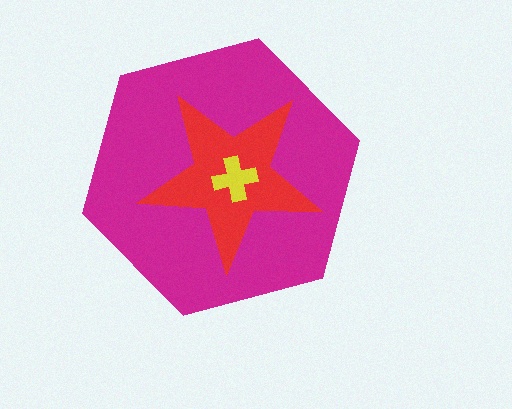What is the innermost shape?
The yellow cross.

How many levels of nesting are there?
3.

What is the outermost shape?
The magenta hexagon.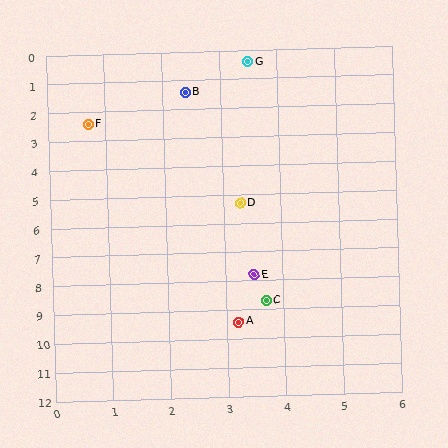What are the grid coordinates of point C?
Point C is at approximately (3.7, 8.7).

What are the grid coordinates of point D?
Point D is at approximately (3.3, 5.3).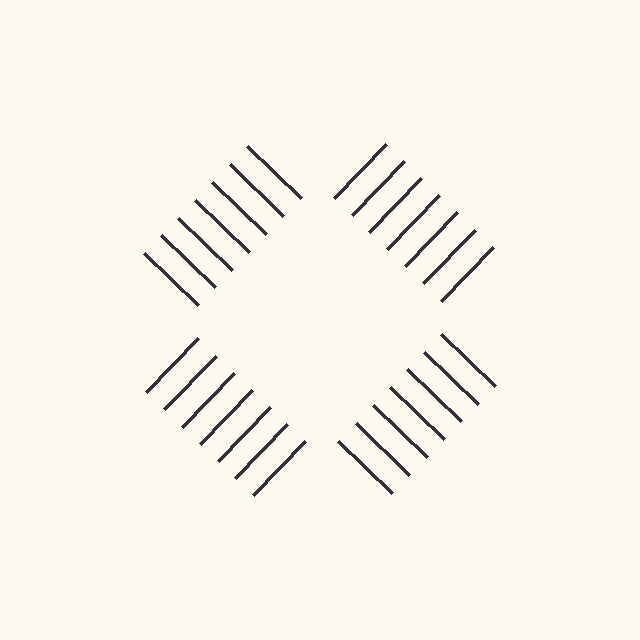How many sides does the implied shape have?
4 sides — the line-ends trace a square.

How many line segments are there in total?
28 — 7 along each of the 4 edges.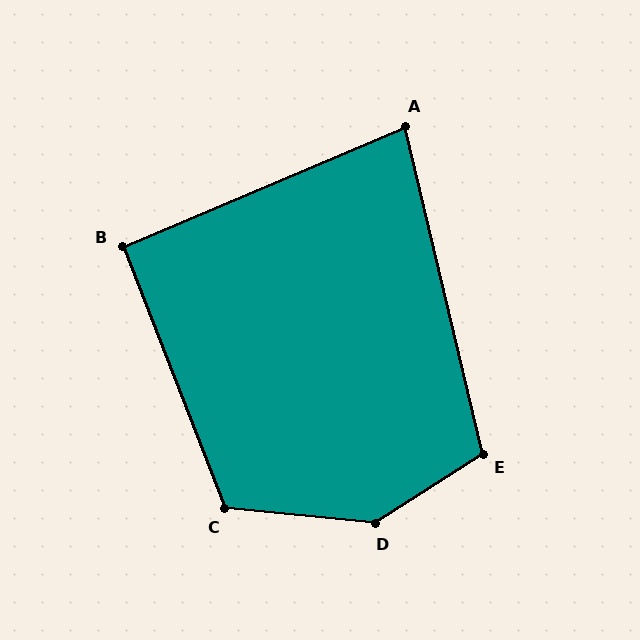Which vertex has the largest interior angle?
D, at approximately 141 degrees.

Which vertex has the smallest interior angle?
A, at approximately 81 degrees.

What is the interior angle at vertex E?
Approximately 110 degrees (obtuse).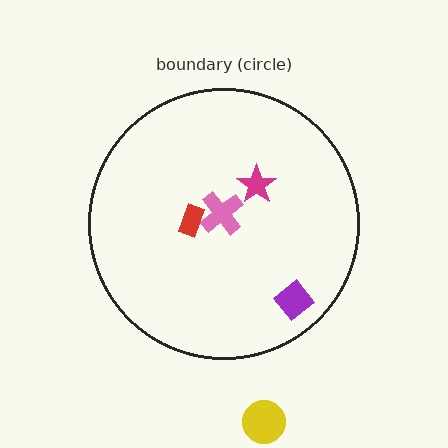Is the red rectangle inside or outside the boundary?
Inside.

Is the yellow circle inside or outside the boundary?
Outside.